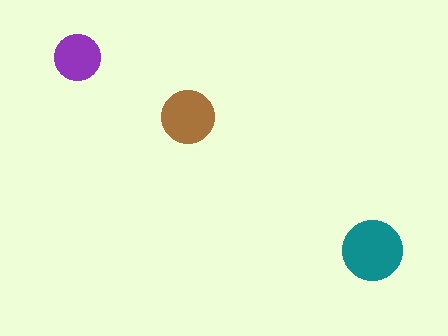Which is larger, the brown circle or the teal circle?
The teal one.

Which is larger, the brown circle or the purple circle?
The brown one.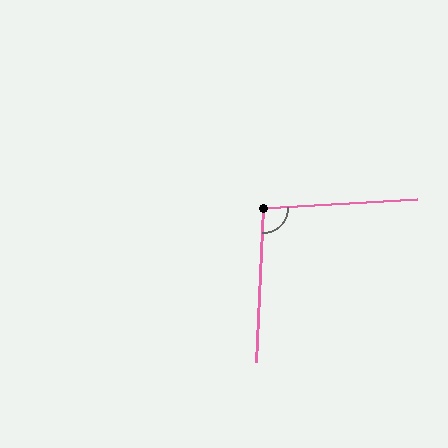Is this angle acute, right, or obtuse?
It is obtuse.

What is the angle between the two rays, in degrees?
Approximately 96 degrees.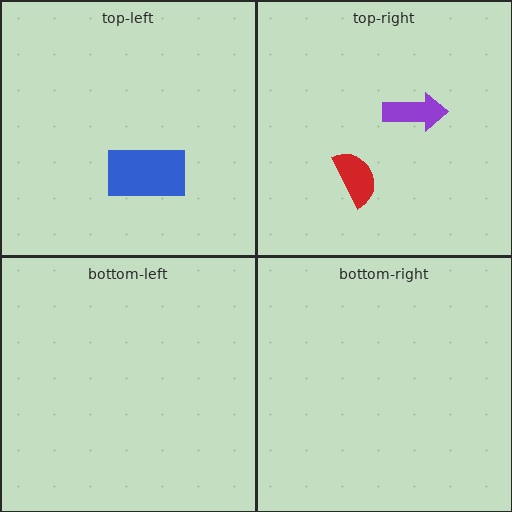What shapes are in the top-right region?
The purple arrow, the red semicircle.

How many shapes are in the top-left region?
1.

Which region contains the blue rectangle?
The top-left region.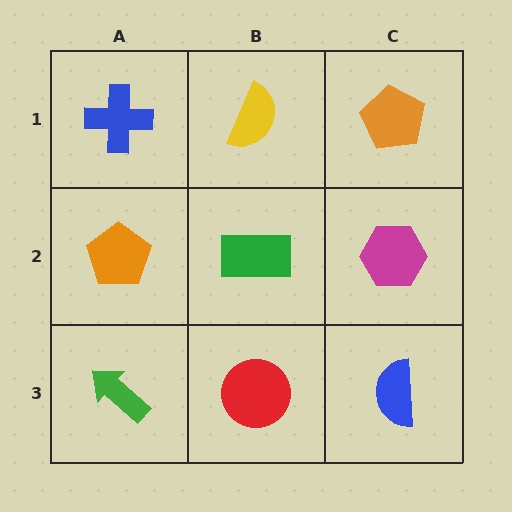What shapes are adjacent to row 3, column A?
An orange pentagon (row 2, column A), a red circle (row 3, column B).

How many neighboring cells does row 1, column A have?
2.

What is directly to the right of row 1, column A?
A yellow semicircle.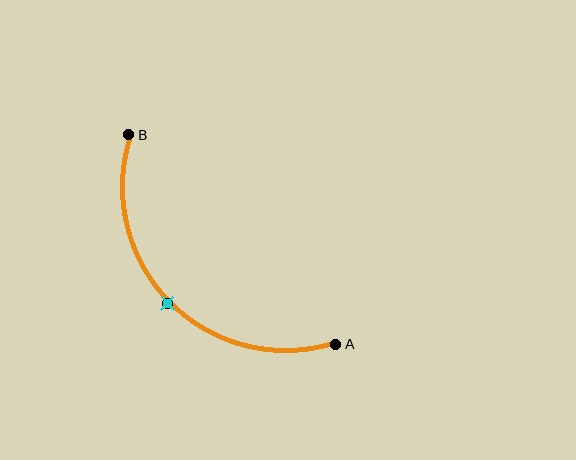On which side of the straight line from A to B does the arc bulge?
The arc bulges below and to the left of the straight line connecting A and B.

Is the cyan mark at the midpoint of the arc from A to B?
Yes. The cyan mark lies on the arc at equal arc-length from both A and B — it is the arc midpoint.